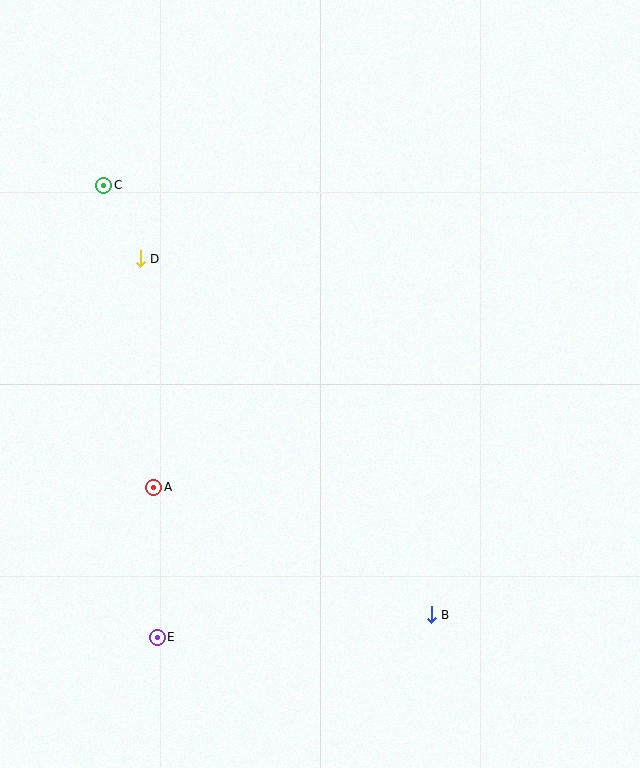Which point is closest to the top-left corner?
Point C is closest to the top-left corner.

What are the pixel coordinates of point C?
Point C is at (104, 185).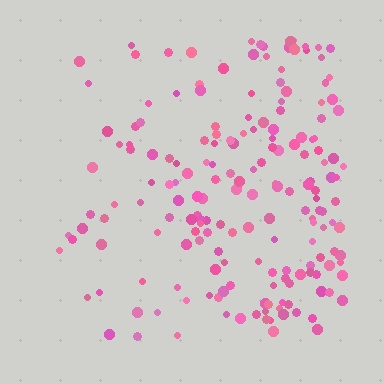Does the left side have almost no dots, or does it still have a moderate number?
Still a moderate number, just noticeably fewer than the right.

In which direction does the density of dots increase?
From left to right, with the right side densest.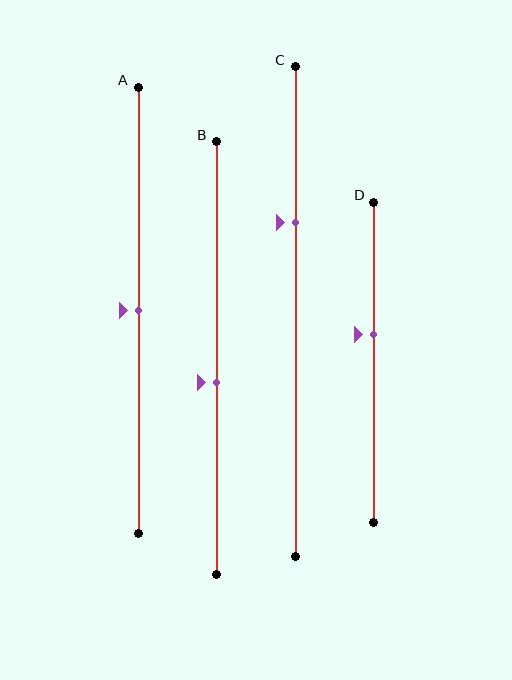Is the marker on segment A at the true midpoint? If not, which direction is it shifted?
Yes, the marker on segment A is at the true midpoint.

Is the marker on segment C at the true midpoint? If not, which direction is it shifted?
No, the marker on segment C is shifted upward by about 18% of the segment length.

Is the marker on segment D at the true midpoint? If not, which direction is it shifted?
No, the marker on segment D is shifted upward by about 9% of the segment length.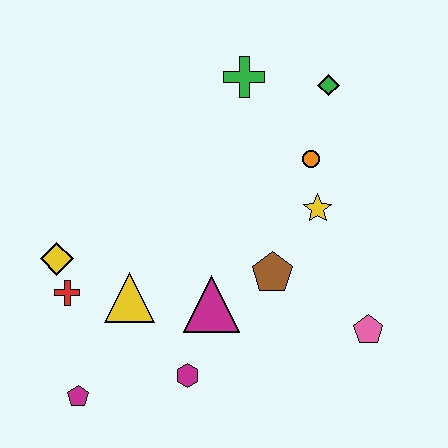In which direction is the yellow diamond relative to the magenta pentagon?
The yellow diamond is above the magenta pentagon.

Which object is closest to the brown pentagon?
The magenta triangle is closest to the brown pentagon.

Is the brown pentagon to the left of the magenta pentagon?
No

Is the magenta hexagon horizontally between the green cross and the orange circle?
No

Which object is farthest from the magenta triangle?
The green diamond is farthest from the magenta triangle.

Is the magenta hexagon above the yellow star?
No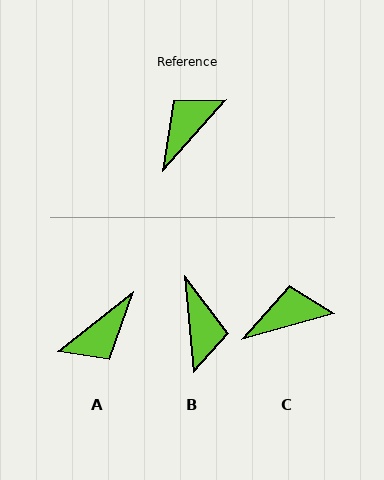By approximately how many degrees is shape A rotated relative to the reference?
Approximately 170 degrees counter-clockwise.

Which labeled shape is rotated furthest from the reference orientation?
A, about 170 degrees away.